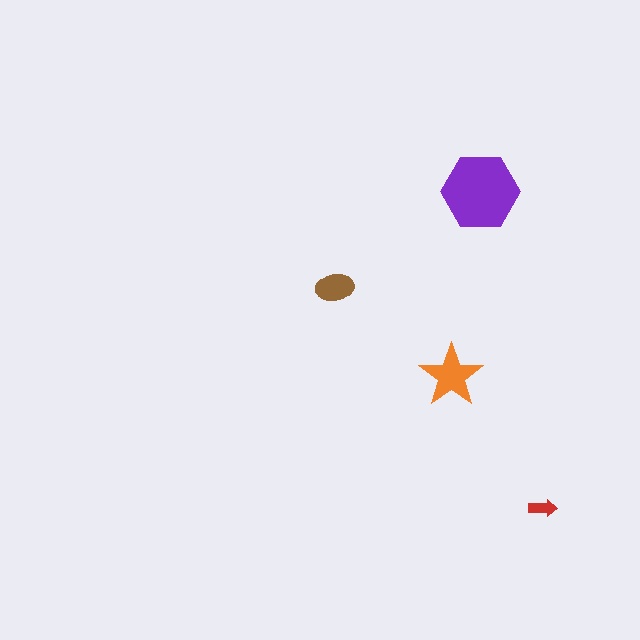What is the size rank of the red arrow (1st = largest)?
4th.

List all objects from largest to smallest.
The purple hexagon, the orange star, the brown ellipse, the red arrow.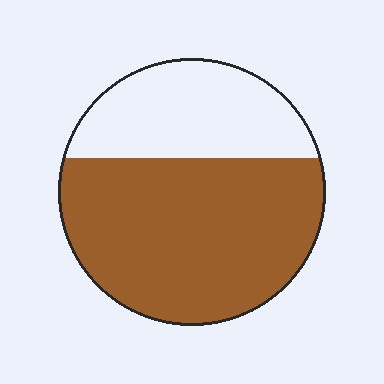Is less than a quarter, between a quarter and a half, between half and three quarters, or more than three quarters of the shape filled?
Between half and three quarters.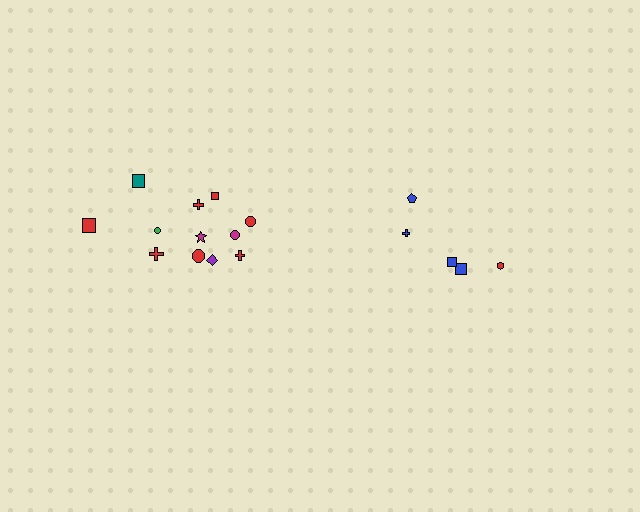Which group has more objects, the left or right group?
The left group.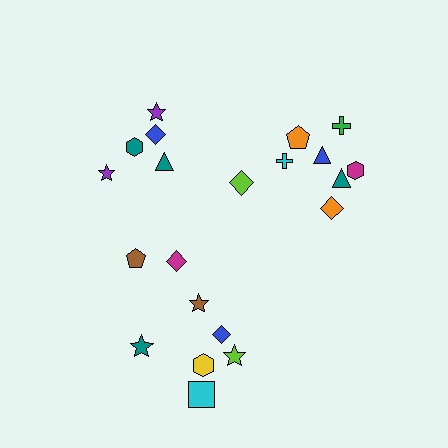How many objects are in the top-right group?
There are 8 objects.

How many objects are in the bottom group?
There are 8 objects.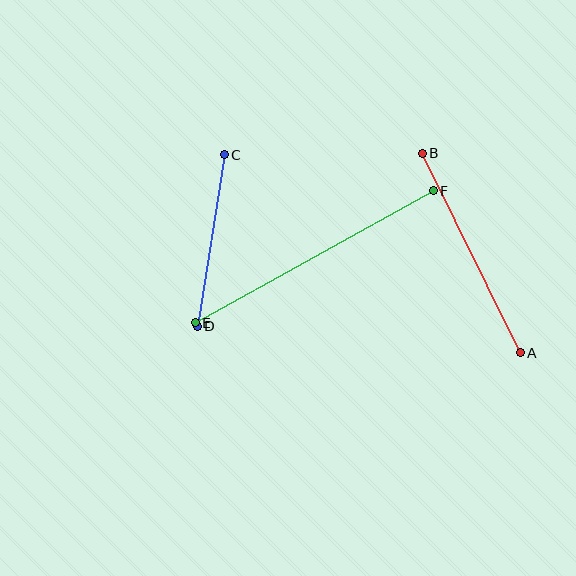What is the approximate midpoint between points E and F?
The midpoint is at approximately (314, 257) pixels.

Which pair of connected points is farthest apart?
Points E and F are farthest apart.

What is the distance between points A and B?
The distance is approximately 222 pixels.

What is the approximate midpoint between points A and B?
The midpoint is at approximately (471, 253) pixels.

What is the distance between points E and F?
The distance is approximately 272 pixels.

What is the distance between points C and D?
The distance is approximately 174 pixels.